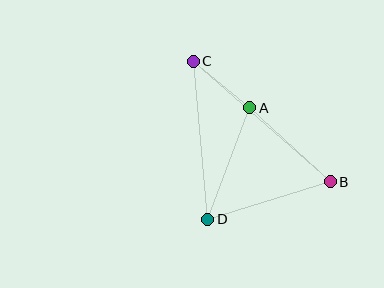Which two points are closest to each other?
Points A and C are closest to each other.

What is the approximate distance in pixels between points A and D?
The distance between A and D is approximately 119 pixels.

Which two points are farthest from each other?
Points B and C are farthest from each other.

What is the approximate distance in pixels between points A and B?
The distance between A and B is approximately 109 pixels.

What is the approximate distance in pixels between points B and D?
The distance between B and D is approximately 128 pixels.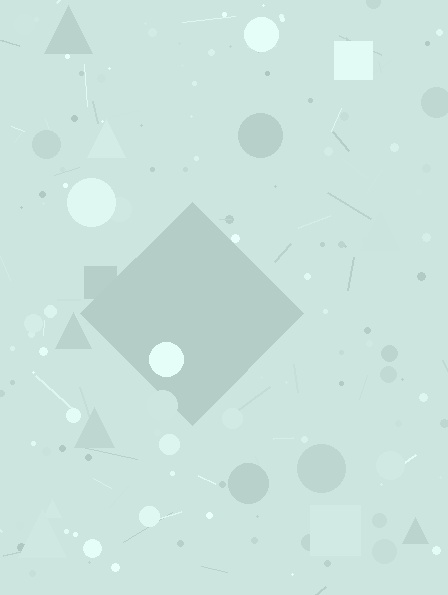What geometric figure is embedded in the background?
A diamond is embedded in the background.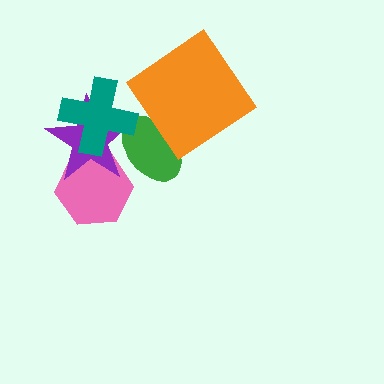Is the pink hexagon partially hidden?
Yes, it is partially covered by another shape.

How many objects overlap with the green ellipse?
3 objects overlap with the green ellipse.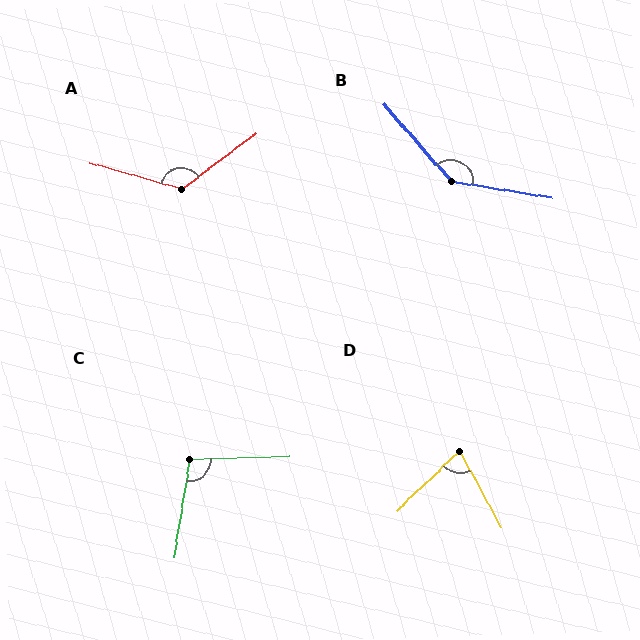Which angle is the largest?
B, at approximately 140 degrees.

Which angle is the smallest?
D, at approximately 75 degrees.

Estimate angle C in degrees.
Approximately 101 degrees.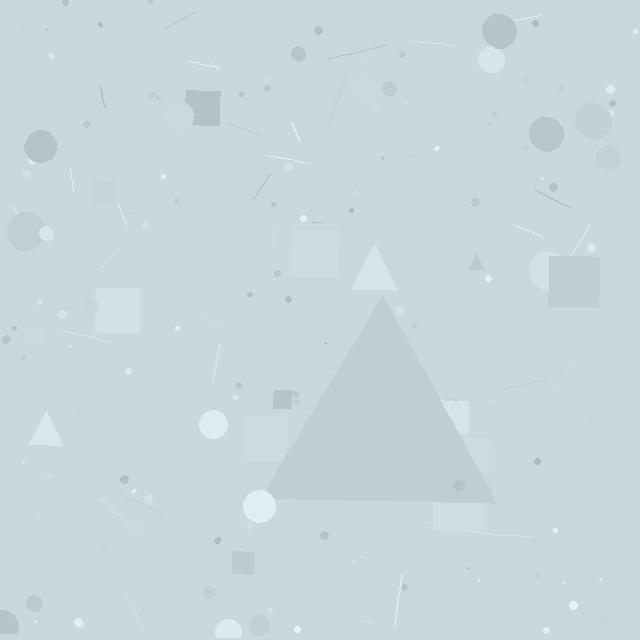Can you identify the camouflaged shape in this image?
The camouflaged shape is a triangle.